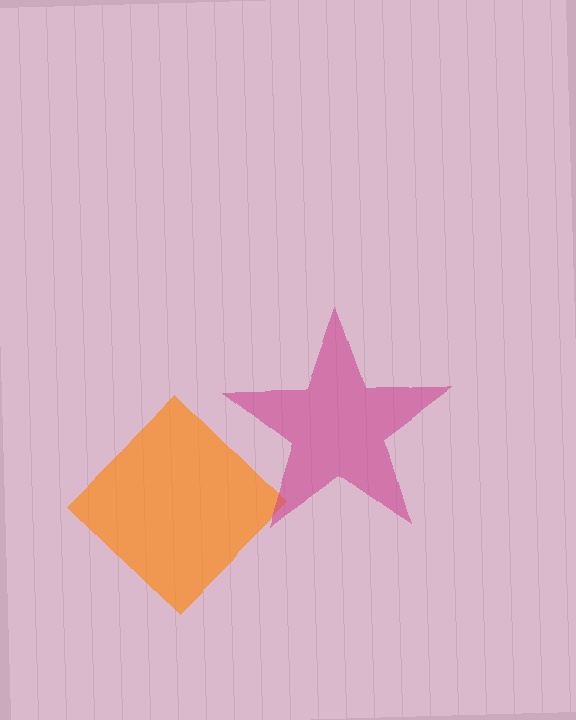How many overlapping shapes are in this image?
There are 2 overlapping shapes in the image.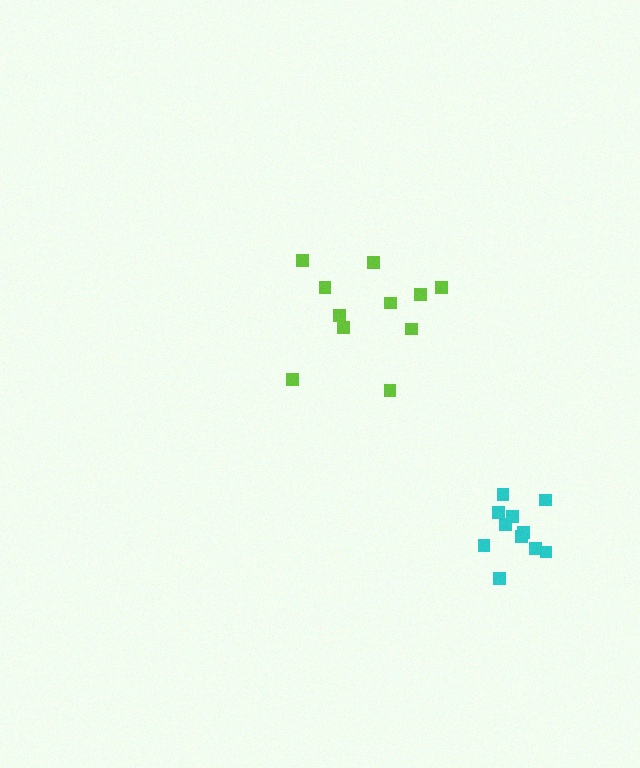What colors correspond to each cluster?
The clusters are colored: lime, cyan.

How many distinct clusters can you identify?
There are 2 distinct clusters.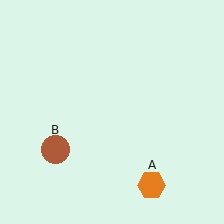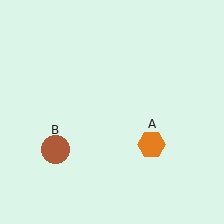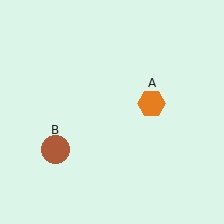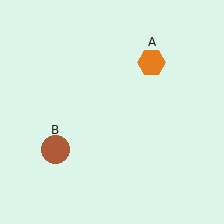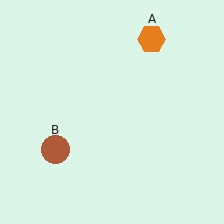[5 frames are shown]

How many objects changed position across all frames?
1 object changed position: orange hexagon (object A).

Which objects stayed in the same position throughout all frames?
Brown circle (object B) remained stationary.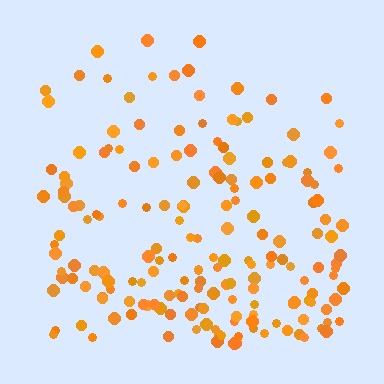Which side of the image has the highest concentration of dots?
The bottom.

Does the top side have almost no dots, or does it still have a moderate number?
Still a moderate number, just noticeably fewer than the bottom.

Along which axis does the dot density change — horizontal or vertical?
Vertical.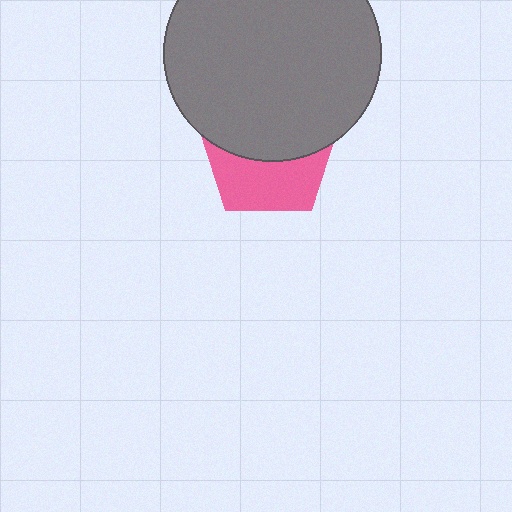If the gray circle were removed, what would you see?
You would see the complete pink pentagon.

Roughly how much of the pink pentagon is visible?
About half of it is visible (roughly 46%).